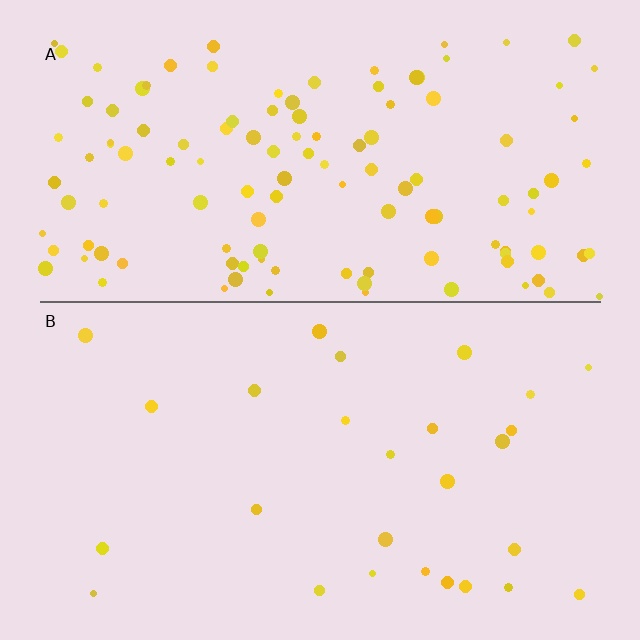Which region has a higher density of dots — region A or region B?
A (the top).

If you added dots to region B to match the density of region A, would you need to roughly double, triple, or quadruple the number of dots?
Approximately quadruple.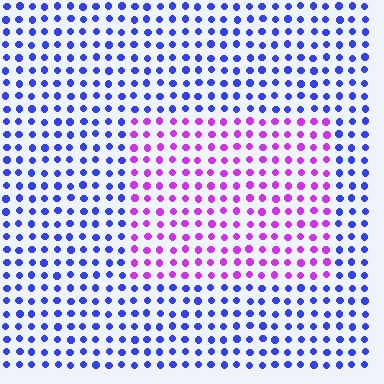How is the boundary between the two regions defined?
The boundary is defined purely by a slight shift in hue (about 57 degrees). Spacing, size, and orientation are identical on both sides.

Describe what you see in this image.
The image is filled with small blue elements in a uniform arrangement. A rectangle-shaped region is visible where the elements are tinted to a slightly different hue, forming a subtle color boundary.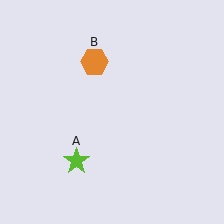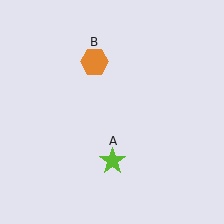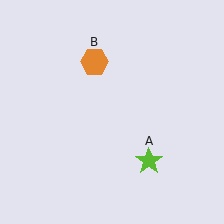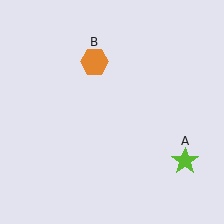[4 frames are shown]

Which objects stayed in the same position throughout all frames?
Orange hexagon (object B) remained stationary.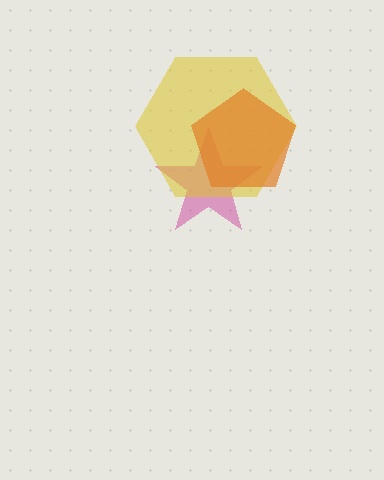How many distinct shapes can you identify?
There are 3 distinct shapes: a magenta star, a yellow hexagon, an orange pentagon.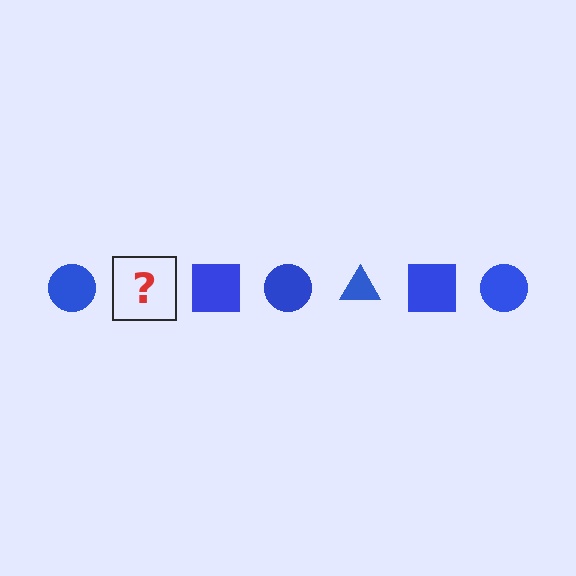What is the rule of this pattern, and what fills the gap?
The rule is that the pattern cycles through circle, triangle, square shapes in blue. The gap should be filled with a blue triangle.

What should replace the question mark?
The question mark should be replaced with a blue triangle.